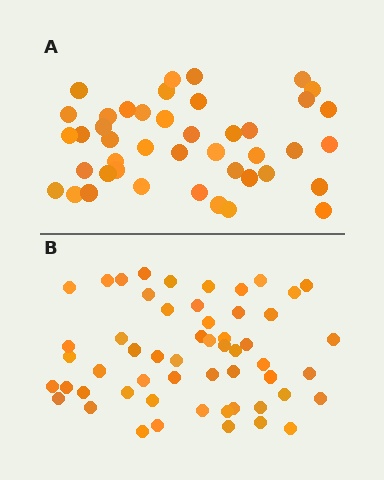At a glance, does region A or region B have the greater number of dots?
Region B (the bottom region) has more dots.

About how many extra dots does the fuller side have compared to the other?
Region B has roughly 12 or so more dots than region A.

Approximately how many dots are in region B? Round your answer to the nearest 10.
About 60 dots. (The exact count is 55, which rounds to 60.)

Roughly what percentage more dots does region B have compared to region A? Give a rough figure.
About 30% more.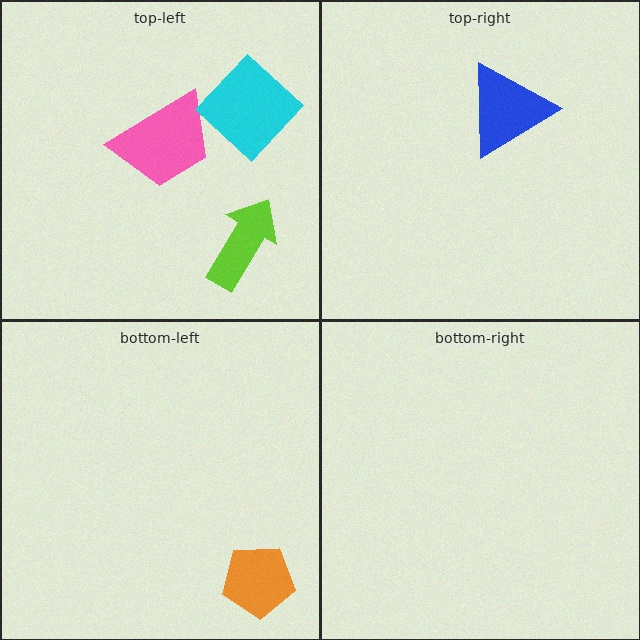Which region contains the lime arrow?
The top-left region.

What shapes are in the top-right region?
The blue triangle.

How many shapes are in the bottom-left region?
1.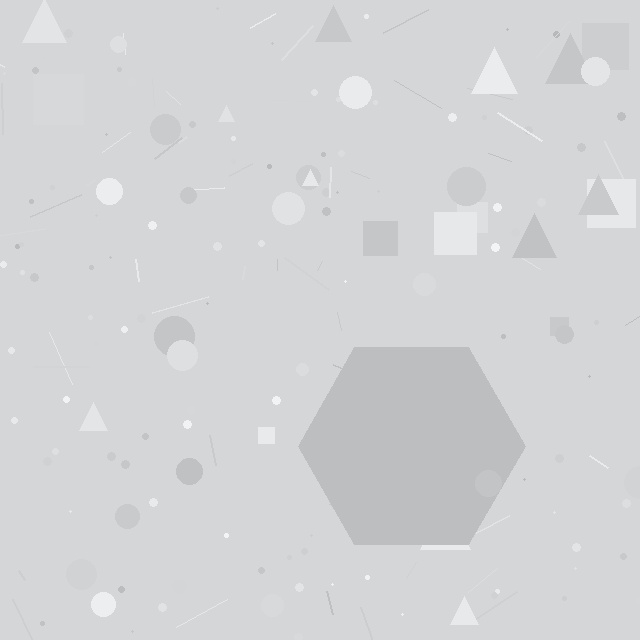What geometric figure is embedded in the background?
A hexagon is embedded in the background.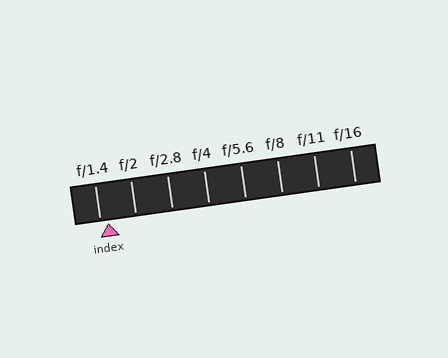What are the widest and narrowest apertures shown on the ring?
The widest aperture shown is f/1.4 and the narrowest is f/16.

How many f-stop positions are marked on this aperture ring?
There are 8 f-stop positions marked.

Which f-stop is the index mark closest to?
The index mark is closest to f/1.4.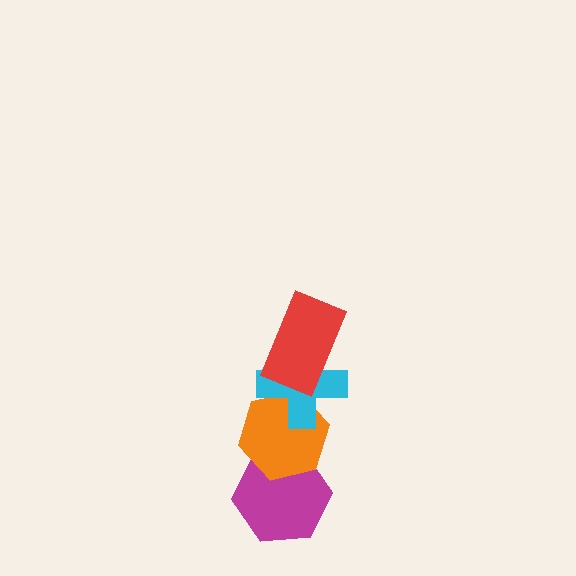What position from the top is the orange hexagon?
The orange hexagon is 3rd from the top.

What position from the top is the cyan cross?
The cyan cross is 2nd from the top.